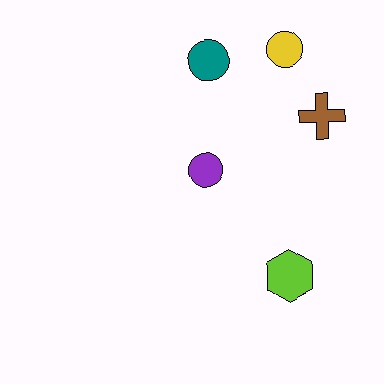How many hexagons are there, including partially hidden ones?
There is 1 hexagon.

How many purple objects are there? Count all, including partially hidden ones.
There is 1 purple object.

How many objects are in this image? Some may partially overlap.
There are 5 objects.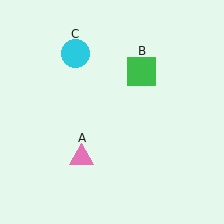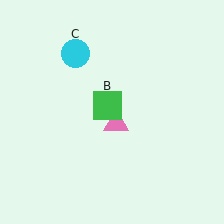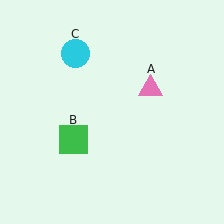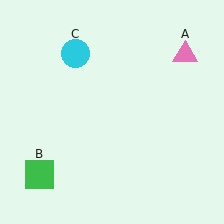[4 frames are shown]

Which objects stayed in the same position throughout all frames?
Cyan circle (object C) remained stationary.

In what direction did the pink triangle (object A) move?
The pink triangle (object A) moved up and to the right.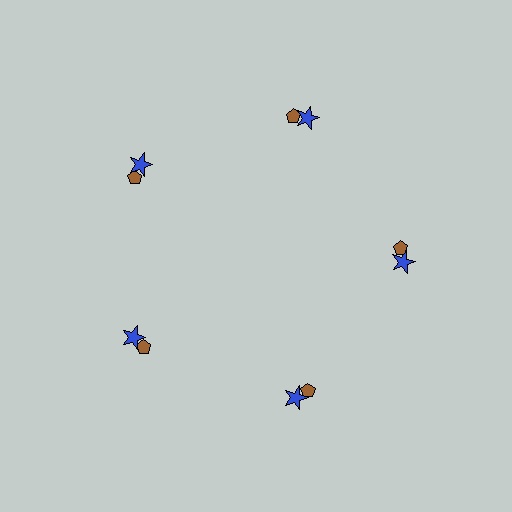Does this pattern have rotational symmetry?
Yes, this pattern has 5-fold rotational symmetry. It looks the same after rotating 72 degrees around the center.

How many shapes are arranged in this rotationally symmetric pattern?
There are 10 shapes, arranged in 5 groups of 2.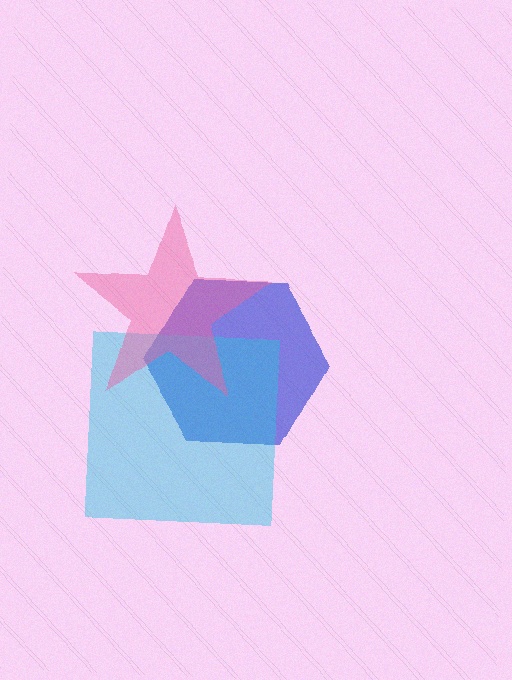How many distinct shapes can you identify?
There are 3 distinct shapes: a blue hexagon, a cyan square, a pink star.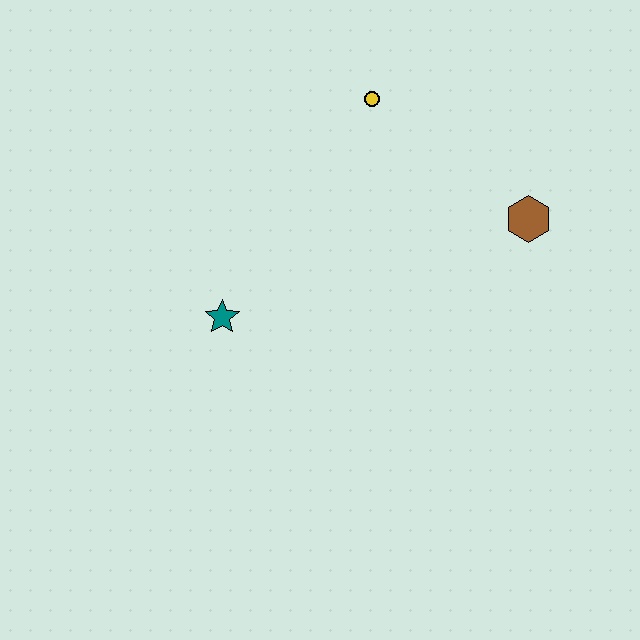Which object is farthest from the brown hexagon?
The teal star is farthest from the brown hexagon.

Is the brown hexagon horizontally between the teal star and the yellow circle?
No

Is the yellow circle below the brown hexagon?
No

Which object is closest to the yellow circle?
The brown hexagon is closest to the yellow circle.